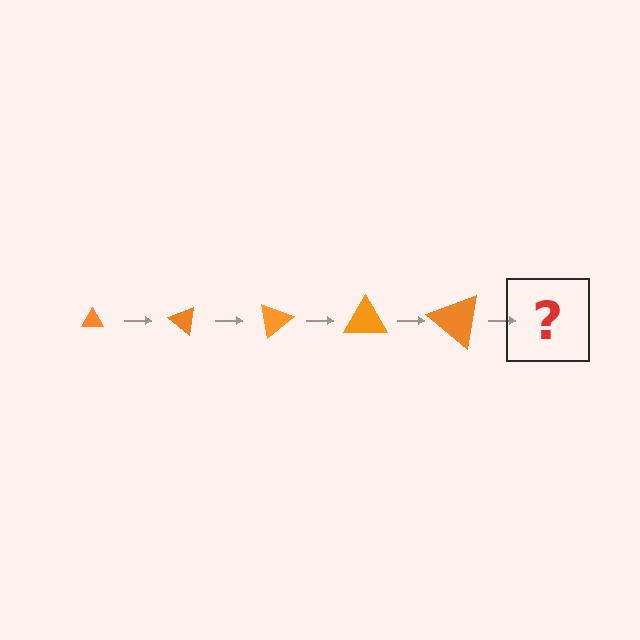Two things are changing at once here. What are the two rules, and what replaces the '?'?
The two rules are that the triangle grows larger each step and it rotates 40 degrees each step. The '?' should be a triangle, larger than the previous one and rotated 200 degrees from the start.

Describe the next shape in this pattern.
It should be a triangle, larger than the previous one and rotated 200 degrees from the start.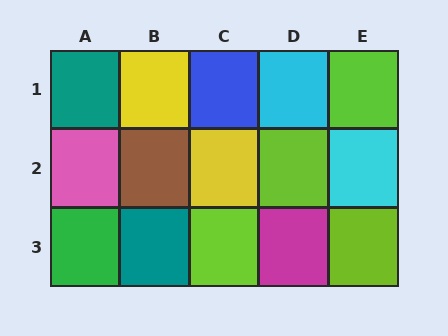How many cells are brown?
1 cell is brown.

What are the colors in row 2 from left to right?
Pink, brown, yellow, lime, cyan.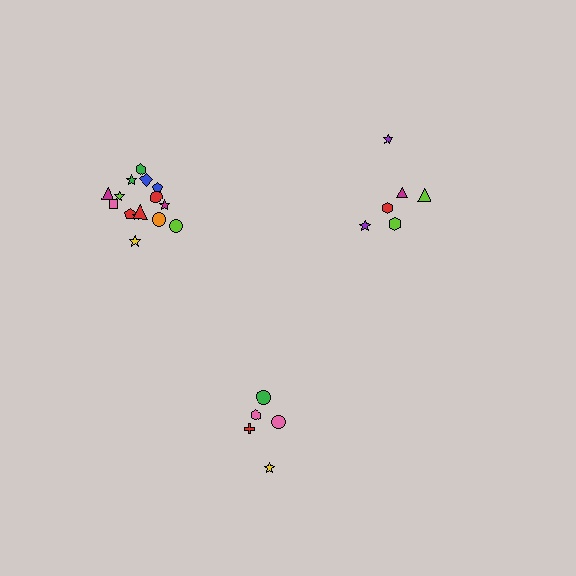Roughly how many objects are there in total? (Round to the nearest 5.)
Roughly 25 objects in total.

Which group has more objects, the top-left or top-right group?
The top-left group.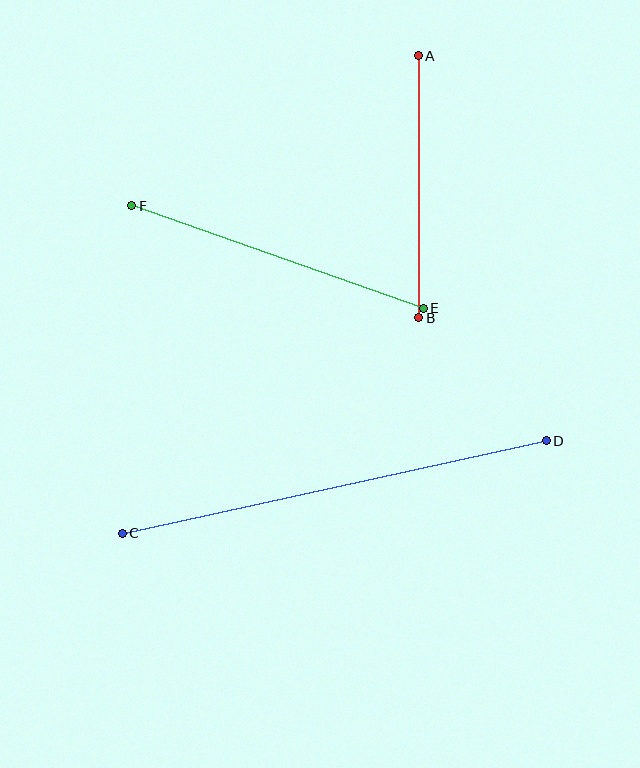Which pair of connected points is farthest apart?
Points C and D are farthest apart.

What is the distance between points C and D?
The distance is approximately 434 pixels.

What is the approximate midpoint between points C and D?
The midpoint is at approximately (334, 487) pixels.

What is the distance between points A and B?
The distance is approximately 262 pixels.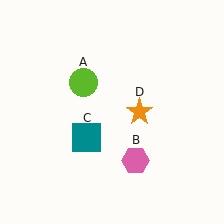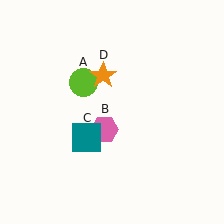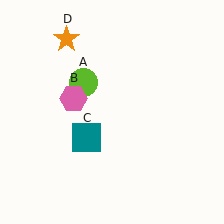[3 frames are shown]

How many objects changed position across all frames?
2 objects changed position: pink hexagon (object B), orange star (object D).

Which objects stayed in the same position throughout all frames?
Lime circle (object A) and teal square (object C) remained stationary.